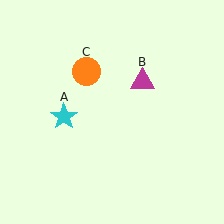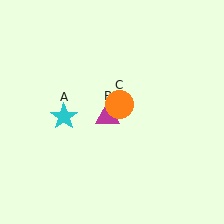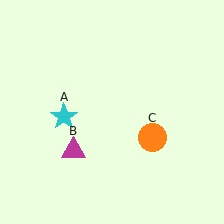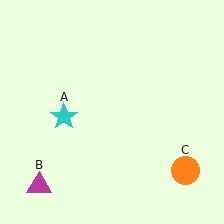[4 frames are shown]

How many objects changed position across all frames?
2 objects changed position: magenta triangle (object B), orange circle (object C).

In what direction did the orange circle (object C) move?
The orange circle (object C) moved down and to the right.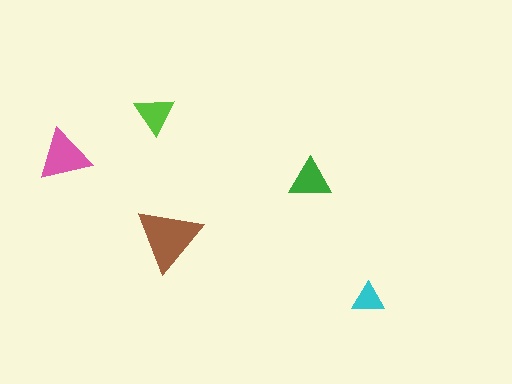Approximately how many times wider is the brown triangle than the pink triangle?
About 1.5 times wider.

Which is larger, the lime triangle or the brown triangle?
The brown one.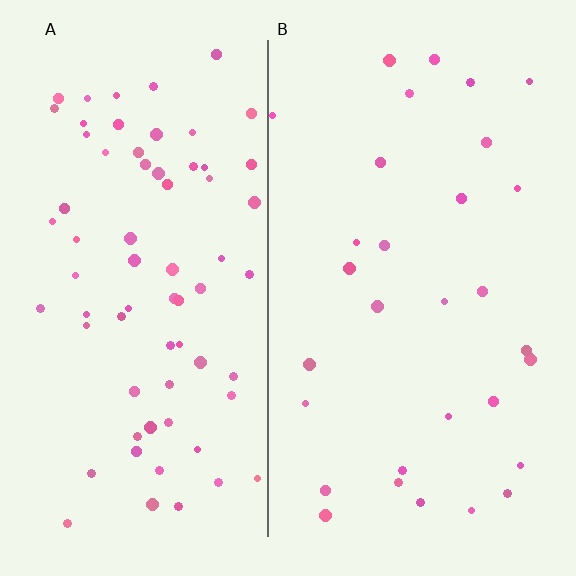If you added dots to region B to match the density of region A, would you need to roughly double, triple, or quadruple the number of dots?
Approximately double.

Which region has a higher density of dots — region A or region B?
A (the left).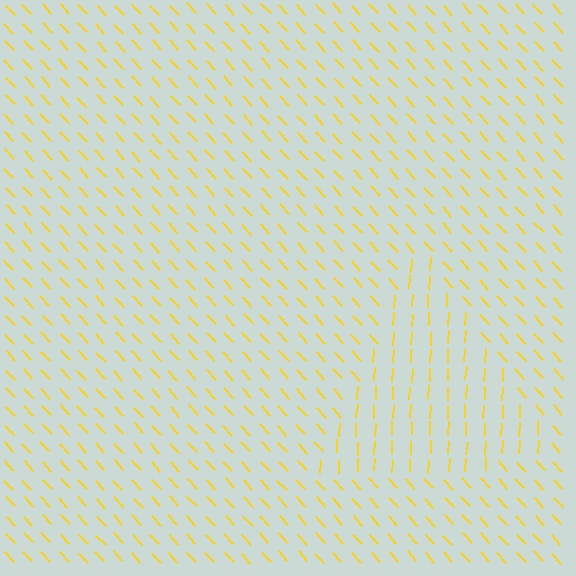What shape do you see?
I see a triangle.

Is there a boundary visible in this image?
Yes, there is a texture boundary formed by a change in line orientation.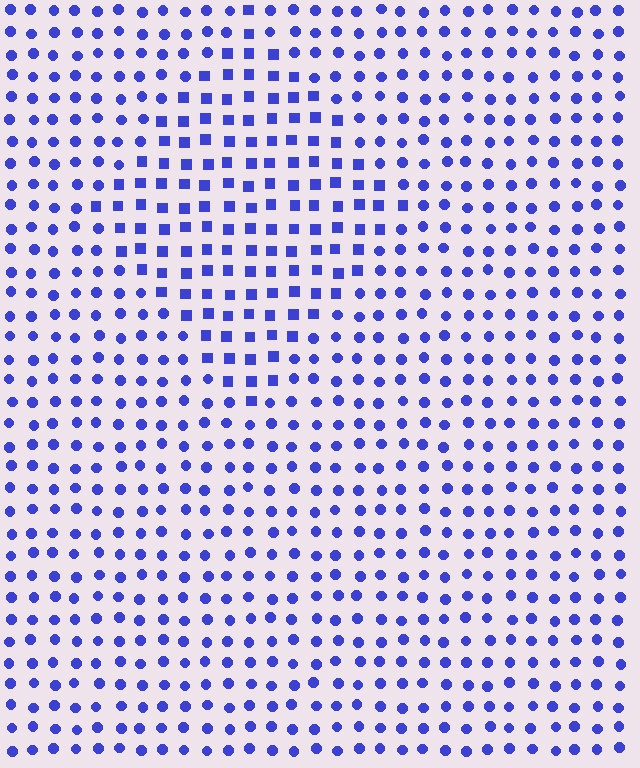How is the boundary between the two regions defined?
The boundary is defined by a change in element shape: squares inside vs. circles outside. All elements share the same color and spacing.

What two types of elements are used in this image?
The image uses squares inside the diamond region and circles outside it.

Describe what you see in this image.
The image is filled with small blue elements arranged in a uniform grid. A diamond-shaped region contains squares, while the surrounding area contains circles. The boundary is defined purely by the change in element shape.